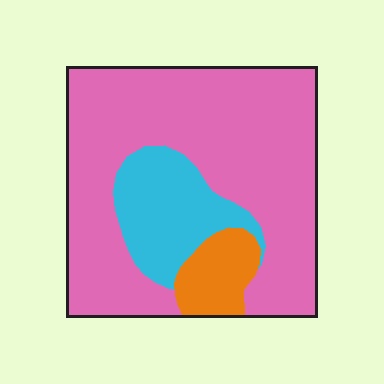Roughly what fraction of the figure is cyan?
Cyan takes up about one sixth (1/6) of the figure.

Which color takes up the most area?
Pink, at roughly 75%.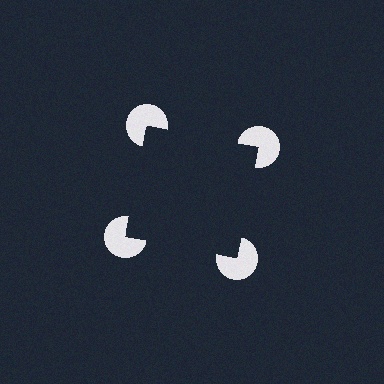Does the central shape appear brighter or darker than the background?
It typically appears slightly darker than the background, even though no actual brightness change is drawn.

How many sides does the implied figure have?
4 sides.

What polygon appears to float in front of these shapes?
An illusory square — its edges are inferred from the aligned wedge cuts in the pac-man discs, not physically drawn.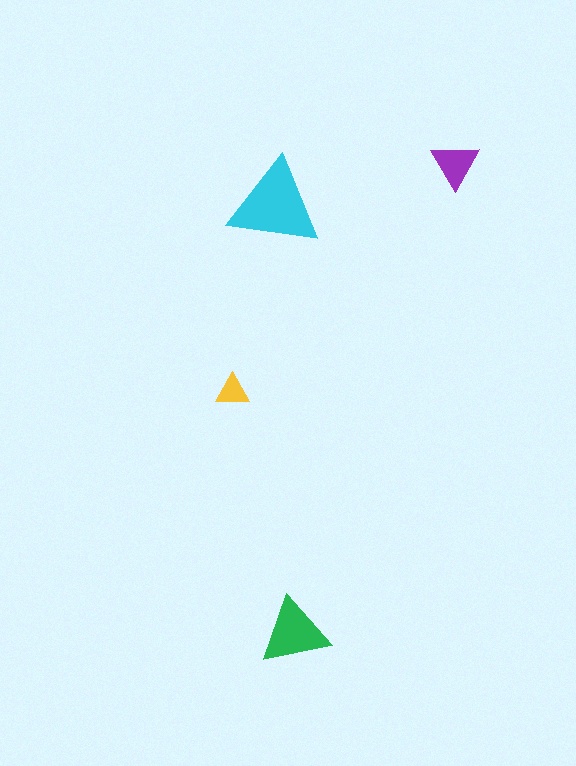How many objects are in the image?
There are 4 objects in the image.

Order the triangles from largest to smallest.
the cyan one, the green one, the purple one, the yellow one.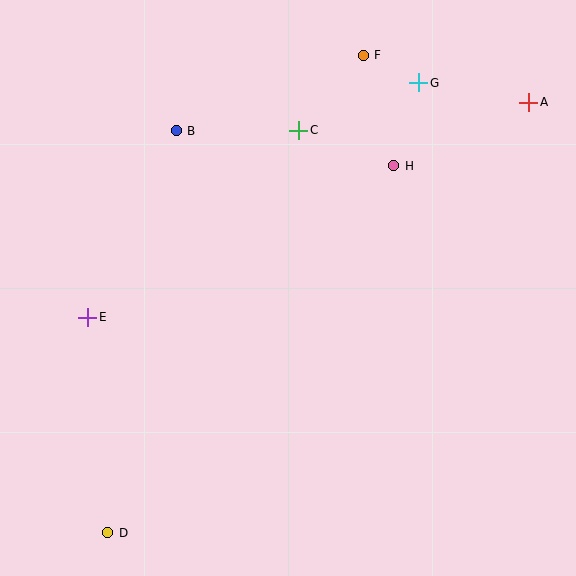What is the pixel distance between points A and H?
The distance between A and H is 149 pixels.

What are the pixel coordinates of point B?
Point B is at (176, 131).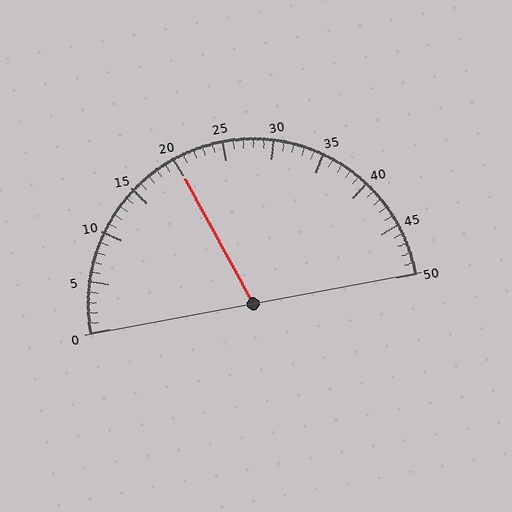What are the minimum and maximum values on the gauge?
The gauge ranges from 0 to 50.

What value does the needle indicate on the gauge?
The needle indicates approximately 20.